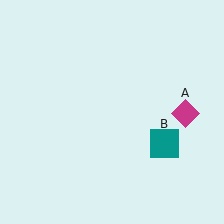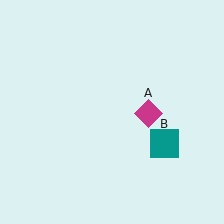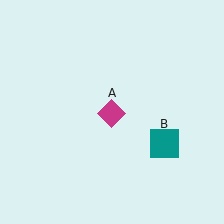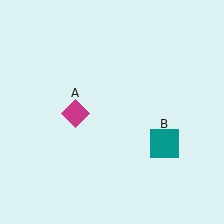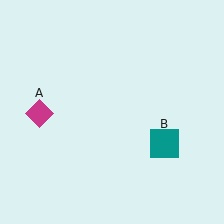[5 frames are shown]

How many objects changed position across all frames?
1 object changed position: magenta diamond (object A).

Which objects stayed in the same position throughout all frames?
Teal square (object B) remained stationary.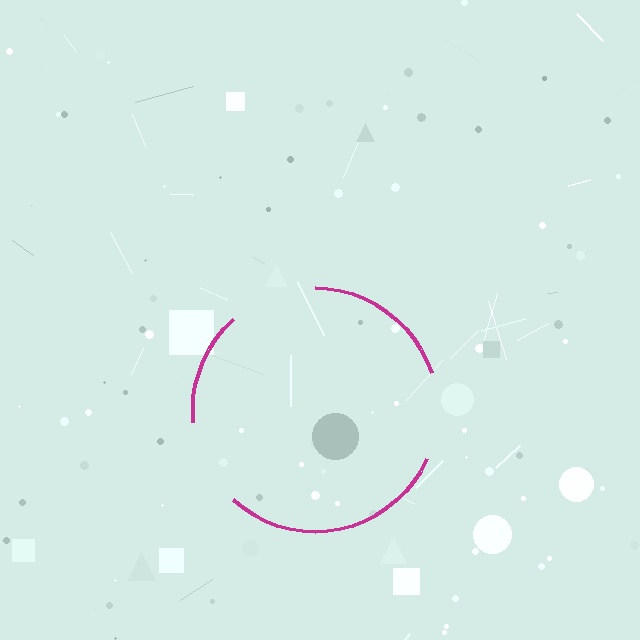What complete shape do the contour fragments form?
The contour fragments form a circle.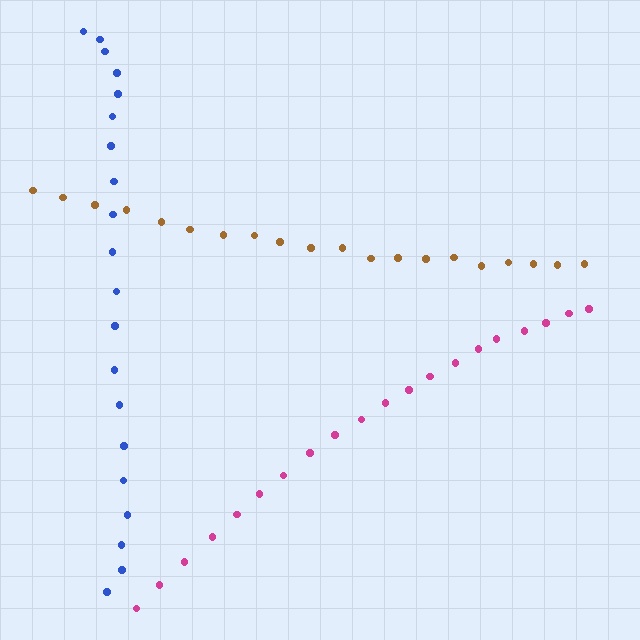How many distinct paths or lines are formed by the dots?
There are 3 distinct paths.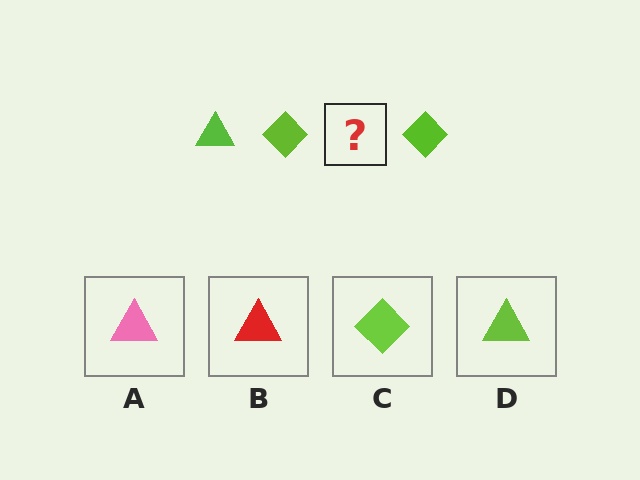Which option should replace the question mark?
Option D.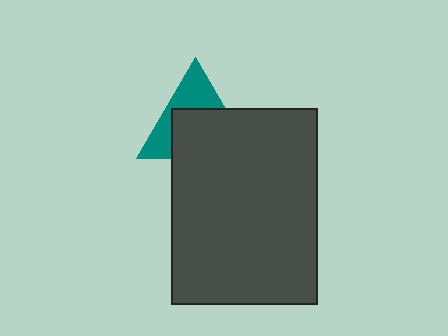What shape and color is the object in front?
The object in front is a dark gray rectangle.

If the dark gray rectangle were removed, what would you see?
You would see the complete teal triangle.